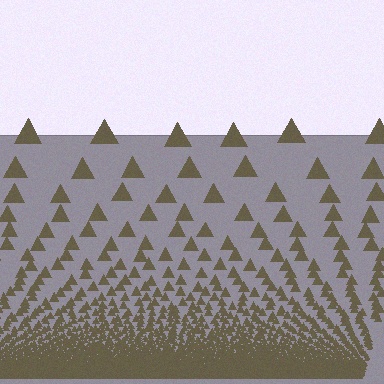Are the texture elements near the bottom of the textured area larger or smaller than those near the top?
Smaller. The gradient is inverted — elements near the bottom are smaller and denser.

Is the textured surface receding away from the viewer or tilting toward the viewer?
The surface appears to tilt toward the viewer. Texture elements get larger and sparser toward the top.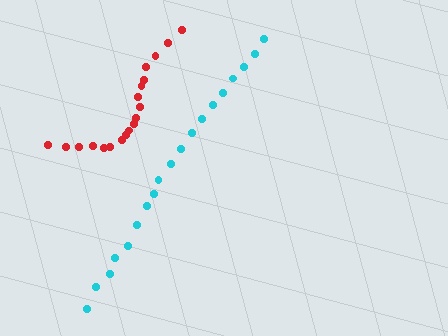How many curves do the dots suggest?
There are 2 distinct paths.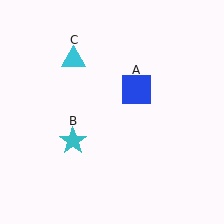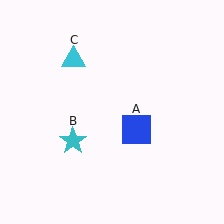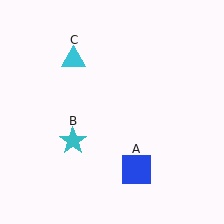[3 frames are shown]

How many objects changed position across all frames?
1 object changed position: blue square (object A).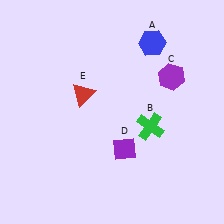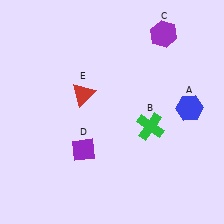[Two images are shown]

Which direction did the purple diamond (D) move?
The purple diamond (D) moved left.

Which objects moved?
The objects that moved are: the blue hexagon (A), the purple hexagon (C), the purple diamond (D).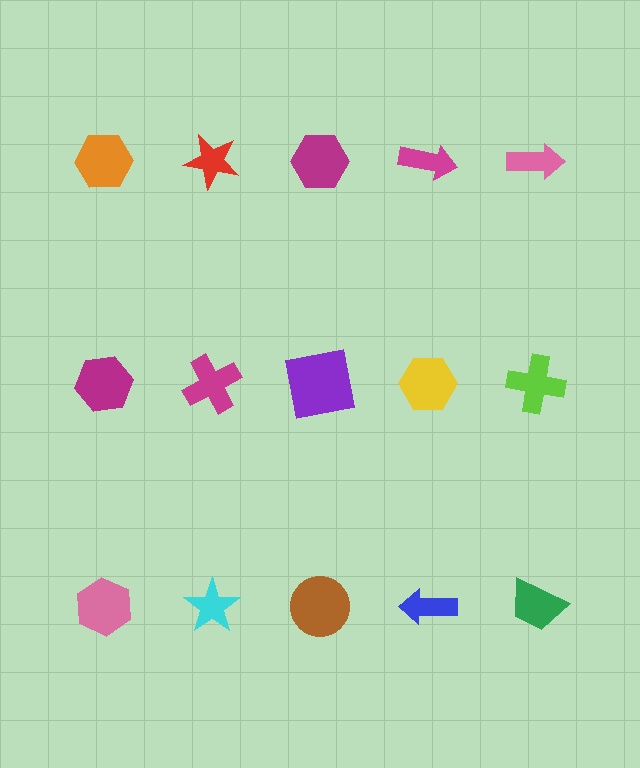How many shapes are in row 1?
5 shapes.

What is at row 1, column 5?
A pink arrow.